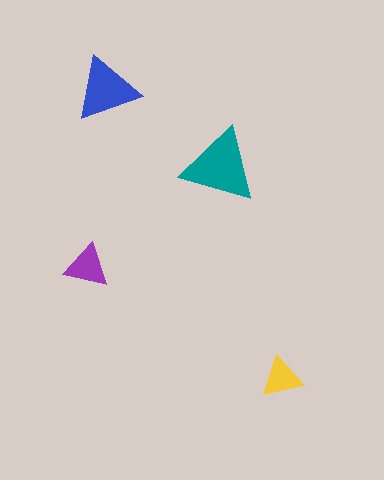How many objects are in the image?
There are 4 objects in the image.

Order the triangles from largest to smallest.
the teal one, the blue one, the purple one, the yellow one.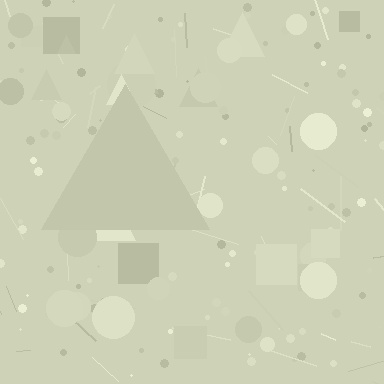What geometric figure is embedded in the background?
A triangle is embedded in the background.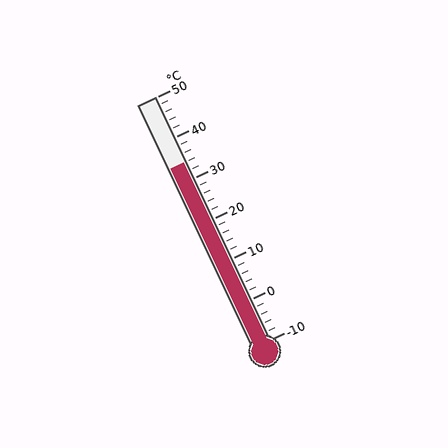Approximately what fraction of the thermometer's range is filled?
The thermometer is filled to approximately 75% of its range.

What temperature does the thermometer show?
The thermometer shows approximately 34°C.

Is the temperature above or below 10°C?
The temperature is above 10°C.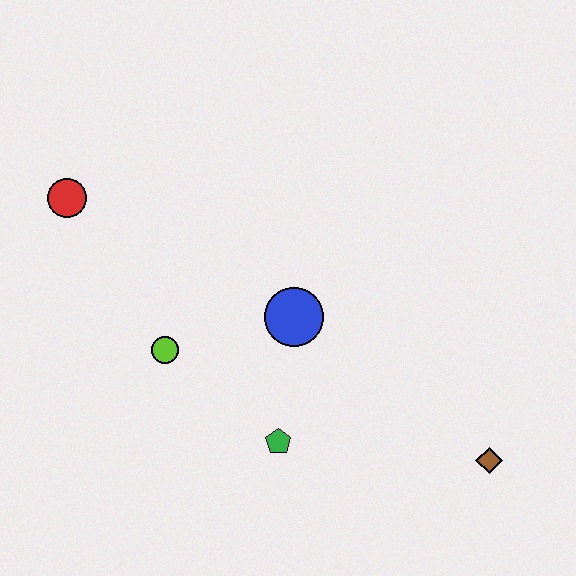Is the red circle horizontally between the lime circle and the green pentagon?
No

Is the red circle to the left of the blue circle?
Yes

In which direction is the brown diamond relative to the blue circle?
The brown diamond is to the right of the blue circle.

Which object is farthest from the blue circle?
The red circle is farthest from the blue circle.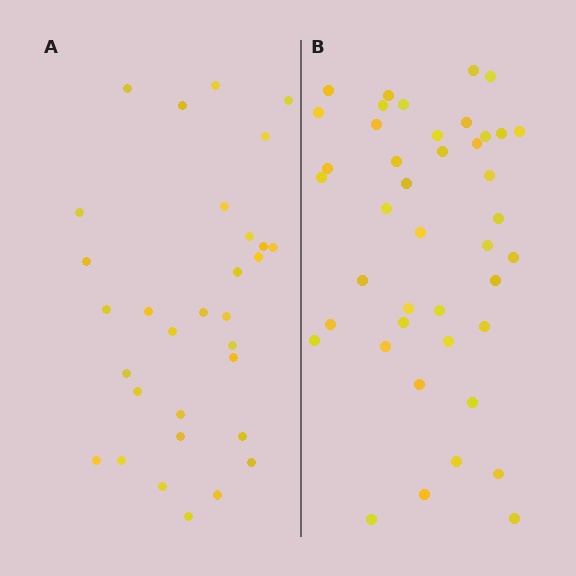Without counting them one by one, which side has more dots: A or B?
Region B (the right region) has more dots.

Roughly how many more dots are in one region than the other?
Region B has roughly 12 or so more dots than region A.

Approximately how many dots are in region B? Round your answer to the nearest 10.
About 40 dots. (The exact count is 42, which rounds to 40.)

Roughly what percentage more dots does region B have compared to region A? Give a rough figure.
About 35% more.